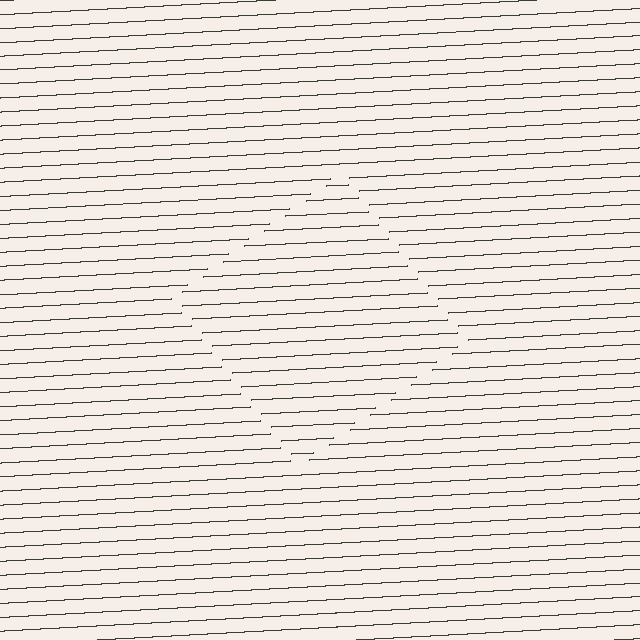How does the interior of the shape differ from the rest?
The interior of the shape contains the same grating, shifted by half a period — the contour is defined by the phase discontinuity where line-ends from the inner and outer gratings abut.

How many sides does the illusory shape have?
4 sides — the line-ends trace a square.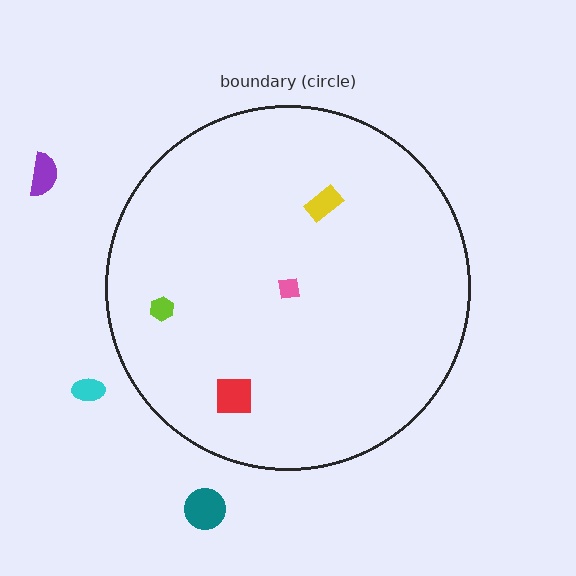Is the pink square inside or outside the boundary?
Inside.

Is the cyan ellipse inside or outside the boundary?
Outside.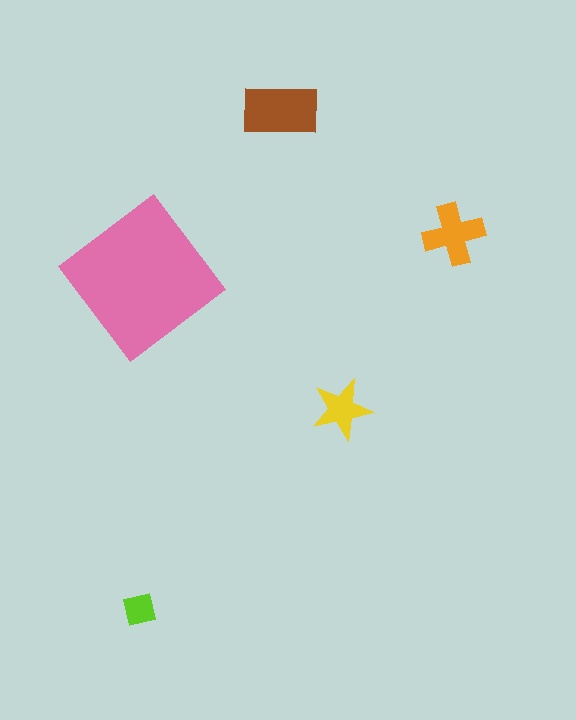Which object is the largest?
The pink diamond.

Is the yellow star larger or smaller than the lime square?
Larger.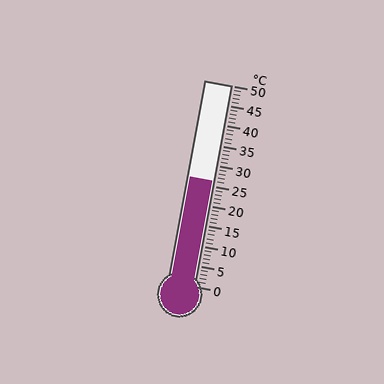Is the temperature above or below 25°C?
The temperature is above 25°C.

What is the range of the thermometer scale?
The thermometer scale ranges from 0°C to 50°C.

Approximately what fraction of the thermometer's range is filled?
The thermometer is filled to approximately 50% of its range.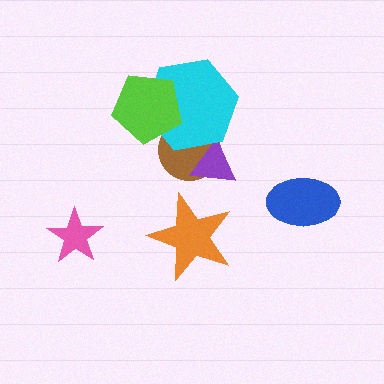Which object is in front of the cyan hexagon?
The lime pentagon is in front of the cyan hexagon.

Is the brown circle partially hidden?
Yes, it is partially covered by another shape.